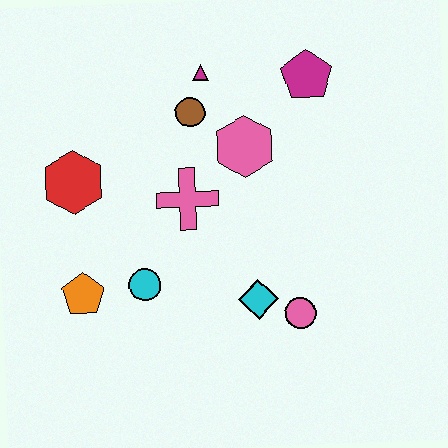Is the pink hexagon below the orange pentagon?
No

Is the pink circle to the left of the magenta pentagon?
Yes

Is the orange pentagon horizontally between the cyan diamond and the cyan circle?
No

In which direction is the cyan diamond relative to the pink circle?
The cyan diamond is to the left of the pink circle.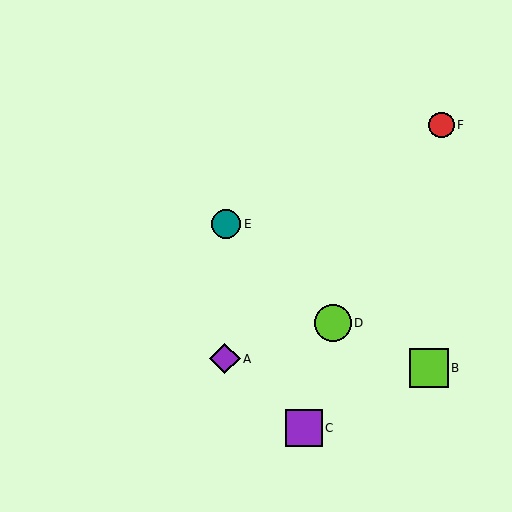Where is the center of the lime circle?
The center of the lime circle is at (333, 323).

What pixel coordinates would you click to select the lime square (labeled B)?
Click at (429, 368) to select the lime square B.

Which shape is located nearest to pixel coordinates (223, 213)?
The teal circle (labeled E) at (226, 224) is nearest to that location.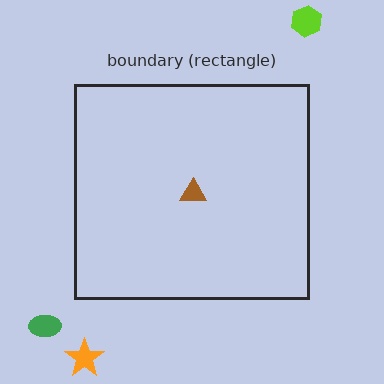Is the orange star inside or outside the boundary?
Outside.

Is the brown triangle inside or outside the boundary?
Inside.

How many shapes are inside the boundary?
1 inside, 3 outside.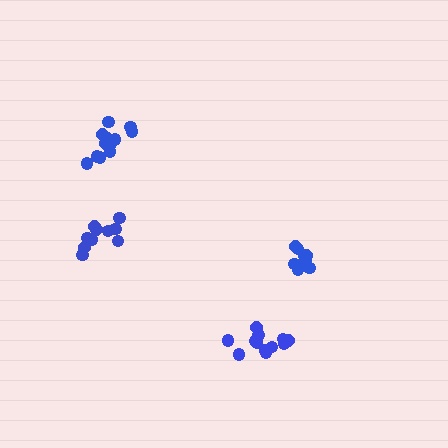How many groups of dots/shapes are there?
There are 4 groups.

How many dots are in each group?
Group 1: 12 dots, Group 2: 10 dots, Group 3: 8 dots, Group 4: 12 dots (42 total).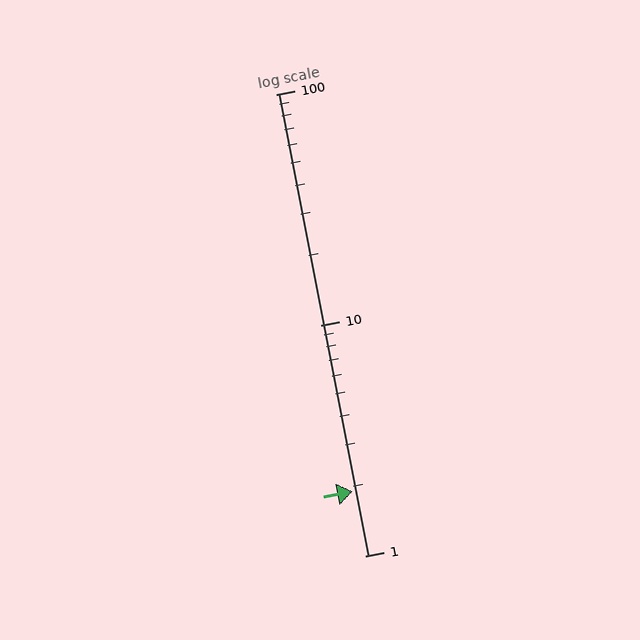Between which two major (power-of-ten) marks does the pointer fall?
The pointer is between 1 and 10.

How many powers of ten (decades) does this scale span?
The scale spans 2 decades, from 1 to 100.